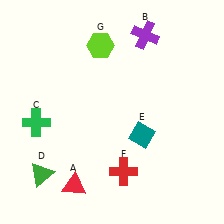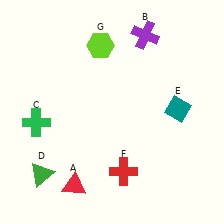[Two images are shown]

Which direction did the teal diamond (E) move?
The teal diamond (E) moved right.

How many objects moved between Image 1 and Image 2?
1 object moved between the two images.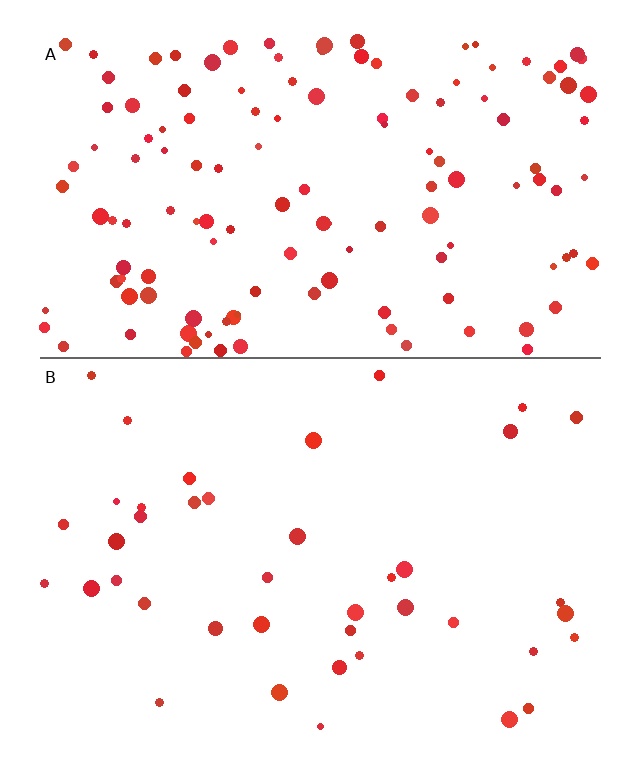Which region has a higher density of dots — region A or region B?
A (the top).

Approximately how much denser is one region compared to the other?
Approximately 3.3× — region A over region B.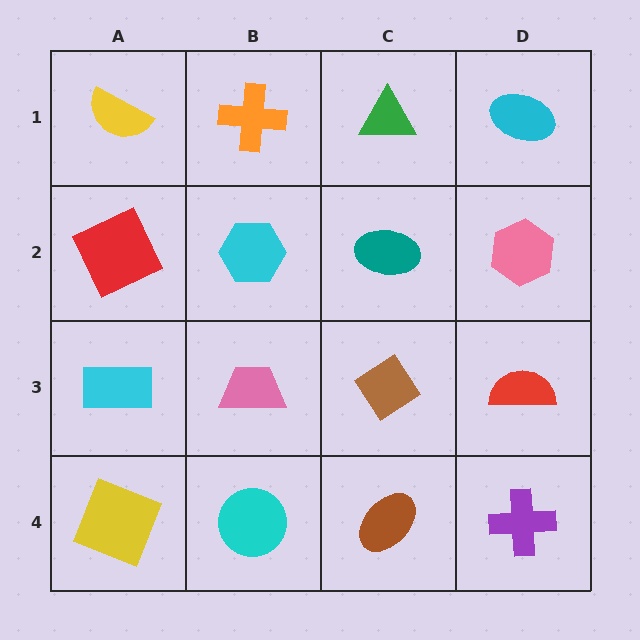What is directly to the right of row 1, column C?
A cyan ellipse.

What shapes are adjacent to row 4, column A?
A cyan rectangle (row 3, column A), a cyan circle (row 4, column B).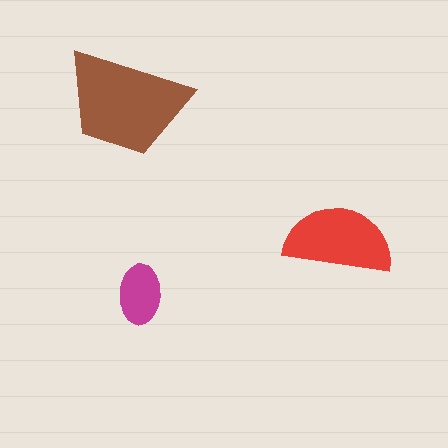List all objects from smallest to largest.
The magenta ellipse, the red semicircle, the brown trapezoid.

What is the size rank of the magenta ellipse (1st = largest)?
3rd.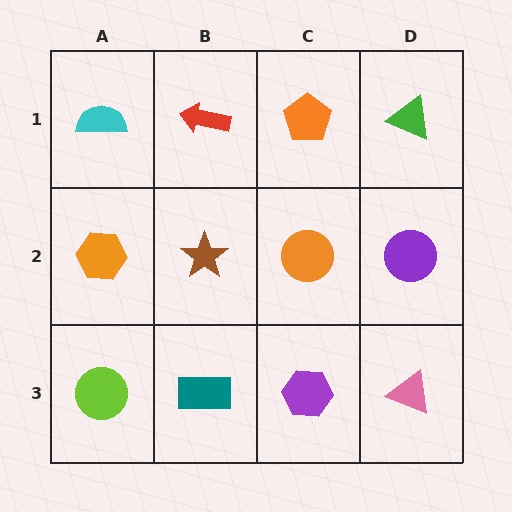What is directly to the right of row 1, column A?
A red arrow.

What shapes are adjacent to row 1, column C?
An orange circle (row 2, column C), a red arrow (row 1, column B), a green triangle (row 1, column D).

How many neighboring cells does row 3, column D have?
2.